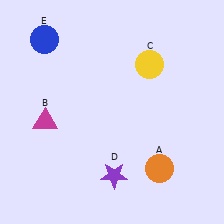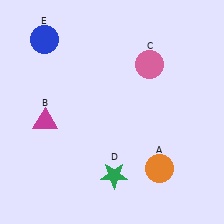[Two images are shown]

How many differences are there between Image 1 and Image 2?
There are 2 differences between the two images.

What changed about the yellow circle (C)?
In Image 1, C is yellow. In Image 2, it changed to pink.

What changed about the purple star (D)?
In Image 1, D is purple. In Image 2, it changed to green.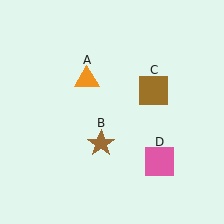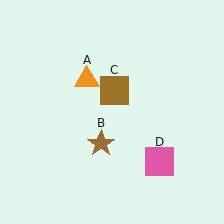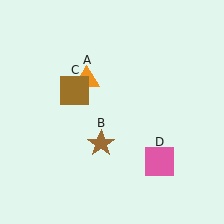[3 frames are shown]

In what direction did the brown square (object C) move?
The brown square (object C) moved left.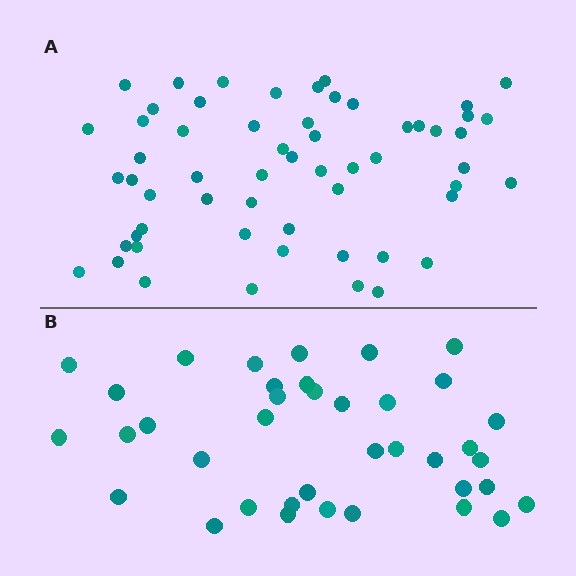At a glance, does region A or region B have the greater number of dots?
Region A (the top region) has more dots.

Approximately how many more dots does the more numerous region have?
Region A has approximately 20 more dots than region B.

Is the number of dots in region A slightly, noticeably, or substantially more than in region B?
Region A has substantially more. The ratio is roughly 1.5 to 1.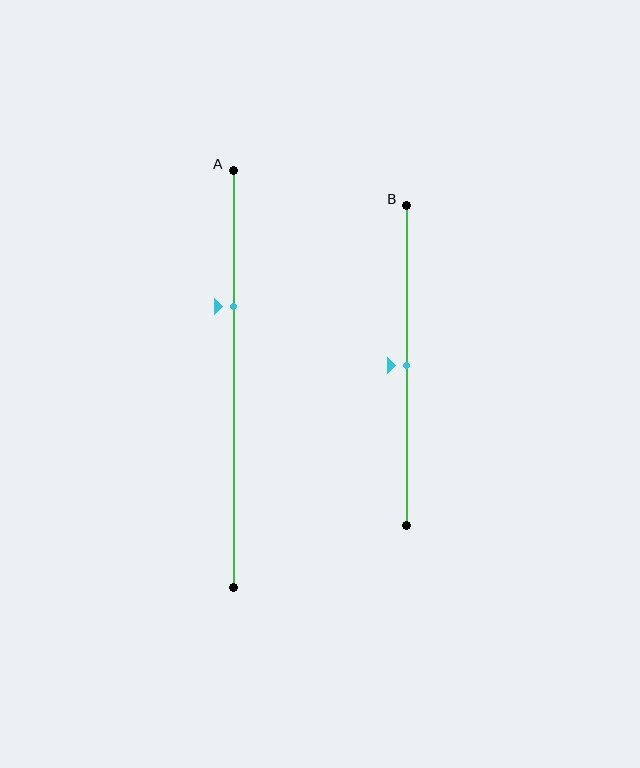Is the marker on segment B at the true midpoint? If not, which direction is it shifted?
Yes, the marker on segment B is at the true midpoint.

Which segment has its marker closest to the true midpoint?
Segment B has its marker closest to the true midpoint.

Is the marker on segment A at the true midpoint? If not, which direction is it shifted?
No, the marker on segment A is shifted upward by about 17% of the segment length.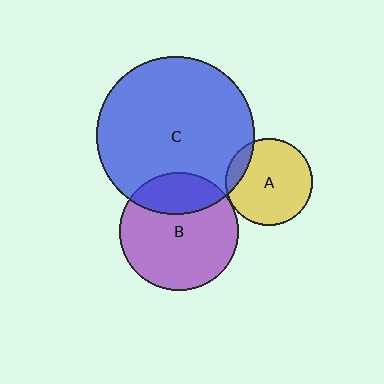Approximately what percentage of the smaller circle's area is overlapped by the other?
Approximately 25%.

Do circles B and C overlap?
Yes.